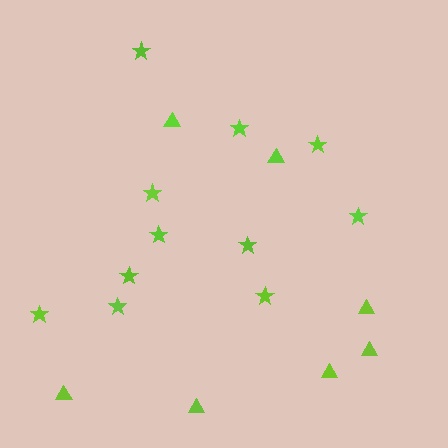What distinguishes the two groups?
There are 2 groups: one group of triangles (7) and one group of stars (11).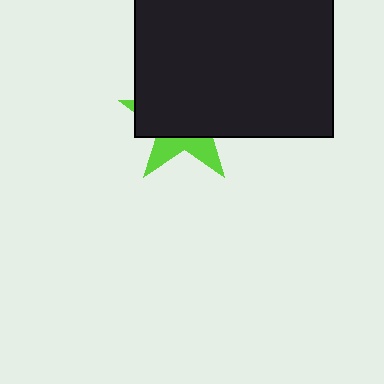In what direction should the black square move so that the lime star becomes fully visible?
The black square should move up. That is the shortest direction to clear the overlap and leave the lime star fully visible.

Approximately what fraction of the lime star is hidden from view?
Roughly 69% of the lime star is hidden behind the black square.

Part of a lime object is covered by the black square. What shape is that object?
It is a star.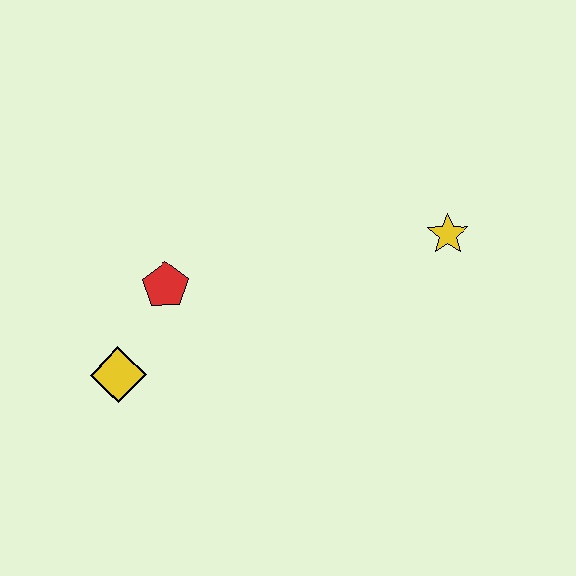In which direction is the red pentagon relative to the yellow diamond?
The red pentagon is above the yellow diamond.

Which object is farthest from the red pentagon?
The yellow star is farthest from the red pentagon.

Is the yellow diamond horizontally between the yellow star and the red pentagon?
No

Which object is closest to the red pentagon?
The yellow diamond is closest to the red pentagon.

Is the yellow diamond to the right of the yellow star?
No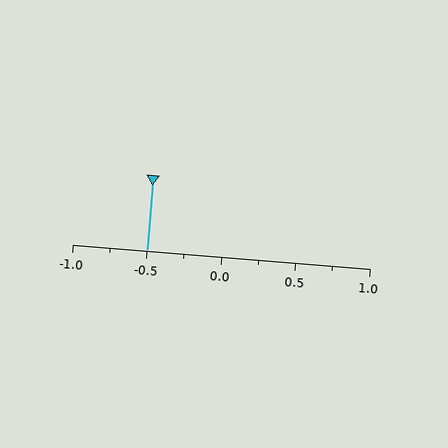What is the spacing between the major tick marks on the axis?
The major ticks are spaced 0.5 apart.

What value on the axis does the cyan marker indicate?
The marker indicates approximately -0.5.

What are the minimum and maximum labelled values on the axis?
The axis runs from -1.0 to 1.0.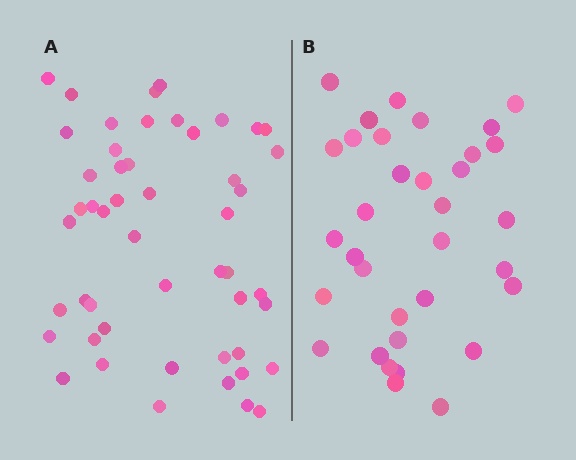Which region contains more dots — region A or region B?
Region A (the left region) has more dots.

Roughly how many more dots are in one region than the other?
Region A has approximately 15 more dots than region B.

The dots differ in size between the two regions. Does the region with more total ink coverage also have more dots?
No. Region B has more total ink coverage because its dots are larger, but region A actually contains more individual dots. Total area can be misleading — the number of items is what matters here.